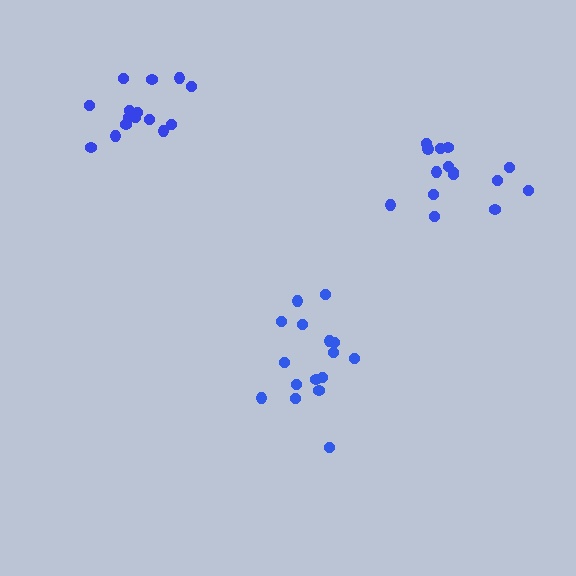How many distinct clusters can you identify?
There are 3 distinct clusters.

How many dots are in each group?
Group 1: 16 dots, Group 2: 15 dots, Group 3: 15 dots (46 total).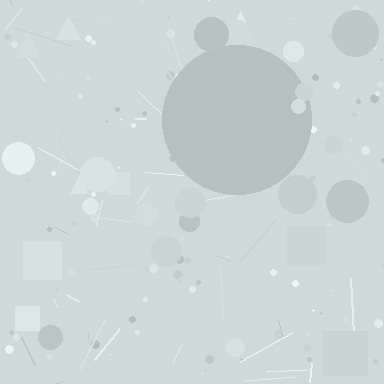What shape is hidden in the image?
A circle is hidden in the image.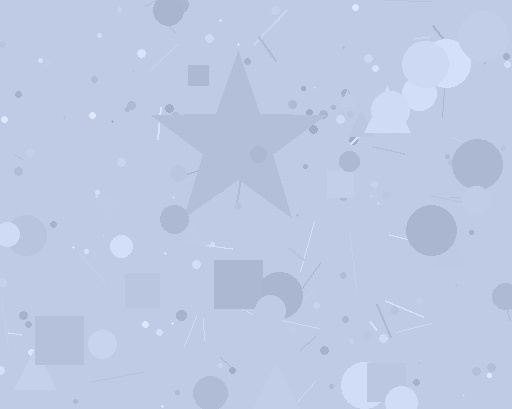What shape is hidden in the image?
A star is hidden in the image.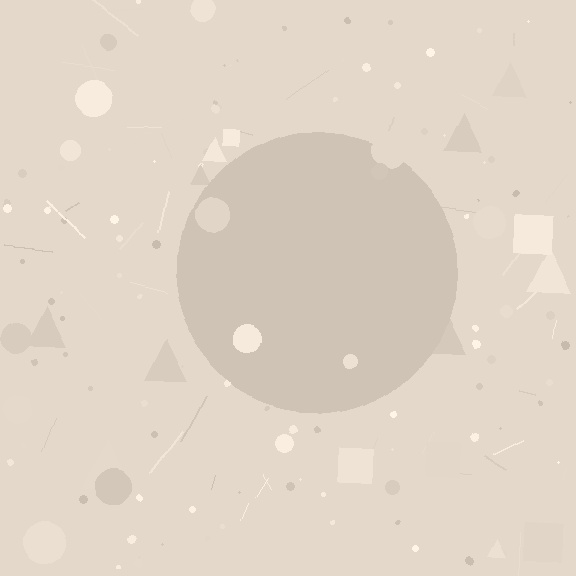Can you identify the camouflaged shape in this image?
The camouflaged shape is a circle.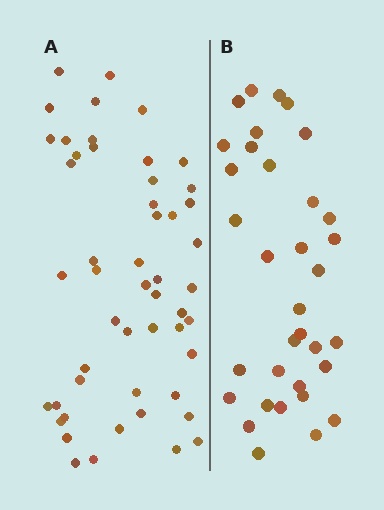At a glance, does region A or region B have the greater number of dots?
Region A (the left region) has more dots.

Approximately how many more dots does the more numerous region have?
Region A has approximately 15 more dots than region B.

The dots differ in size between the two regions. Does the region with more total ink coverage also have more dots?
No. Region B has more total ink coverage because its dots are larger, but region A actually contains more individual dots. Total area can be misleading — the number of items is what matters here.